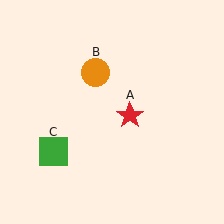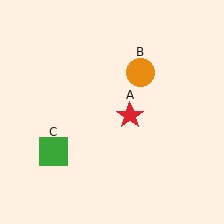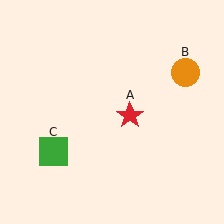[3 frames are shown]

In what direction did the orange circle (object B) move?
The orange circle (object B) moved right.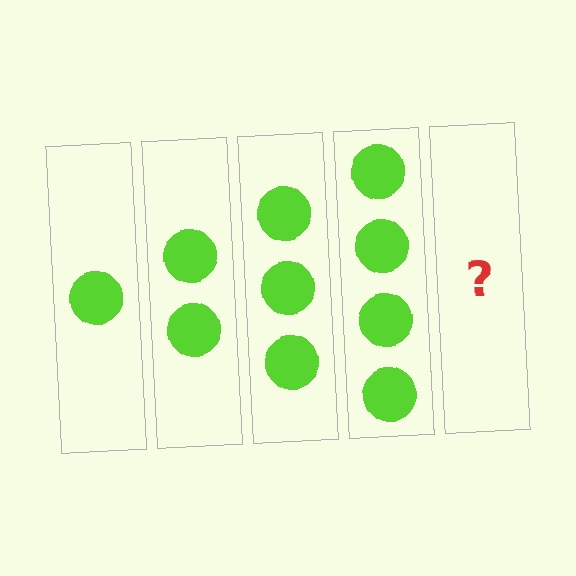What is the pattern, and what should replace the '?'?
The pattern is that each step adds one more circle. The '?' should be 5 circles.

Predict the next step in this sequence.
The next step is 5 circles.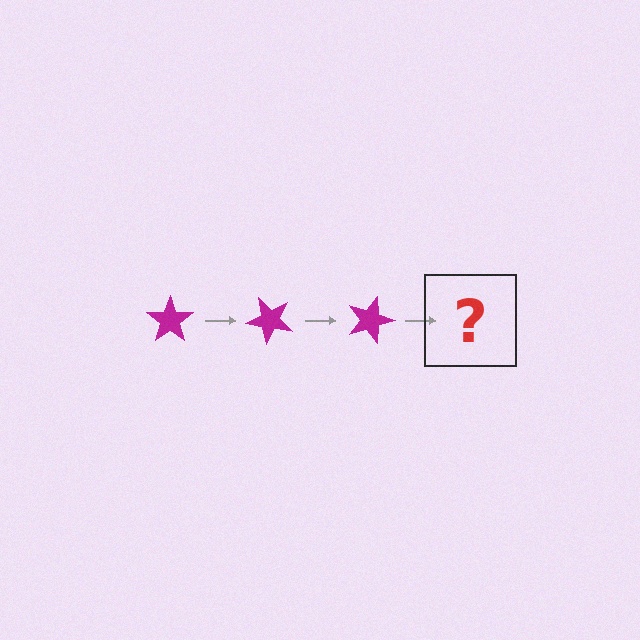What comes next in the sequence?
The next element should be a magenta star rotated 135 degrees.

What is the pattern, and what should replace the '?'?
The pattern is that the star rotates 45 degrees each step. The '?' should be a magenta star rotated 135 degrees.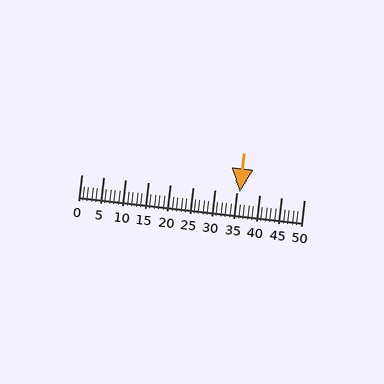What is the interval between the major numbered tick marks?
The major tick marks are spaced 5 units apart.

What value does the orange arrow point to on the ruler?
The orange arrow points to approximately 36.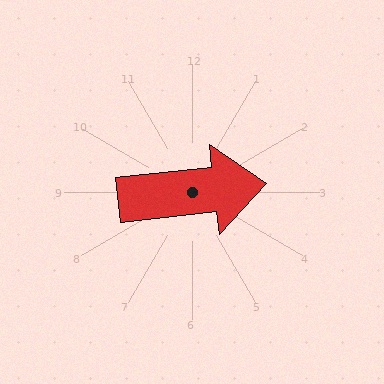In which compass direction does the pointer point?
East.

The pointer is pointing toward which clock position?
Roughly 3 o'clock.